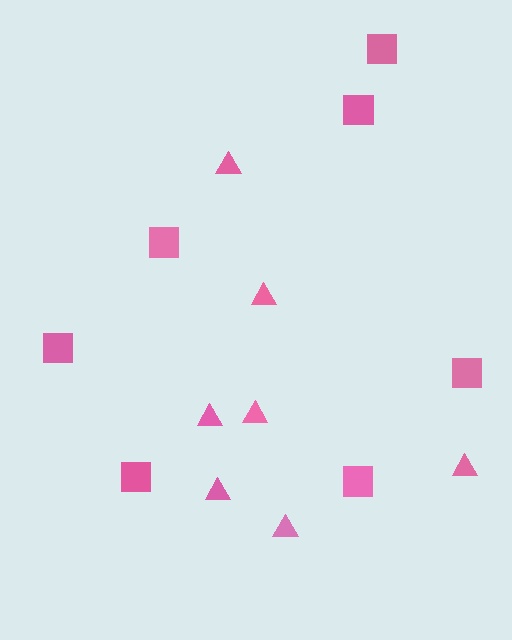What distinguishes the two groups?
There are 2 groups: one group of squares (7) and one group of triangles (7).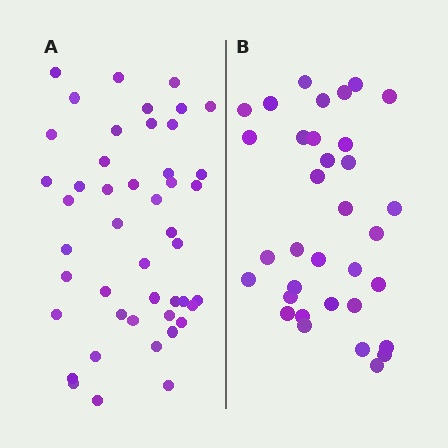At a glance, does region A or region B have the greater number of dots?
Region A (the left region) has more dots.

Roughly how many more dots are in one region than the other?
Region A has roughly 12 or so more dots than region B.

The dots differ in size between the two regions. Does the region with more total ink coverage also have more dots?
No. Region B has more total ink coverage because its dots are larger, but region A actually contains more individual dots. Total area can be misleading — the number of items is what matters here.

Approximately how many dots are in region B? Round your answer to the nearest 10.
About 30 dots. (The exact count is 34, which rounds to 30.)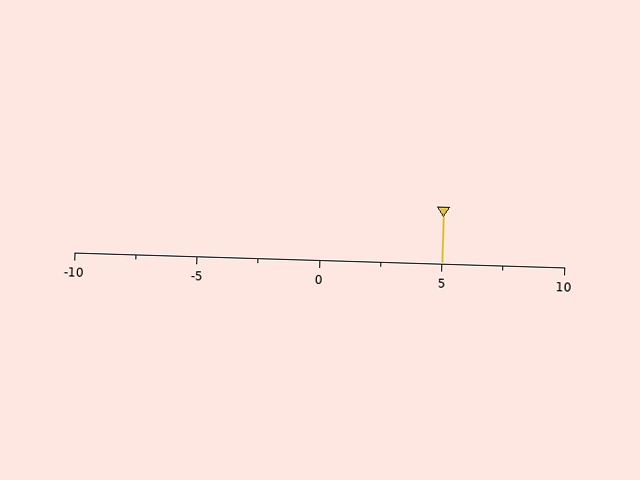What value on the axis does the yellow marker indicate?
The marker indicates approximately 5.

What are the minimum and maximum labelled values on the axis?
The axis runs from -10 to 10.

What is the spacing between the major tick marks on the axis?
The major ticks are spaced 5 apart.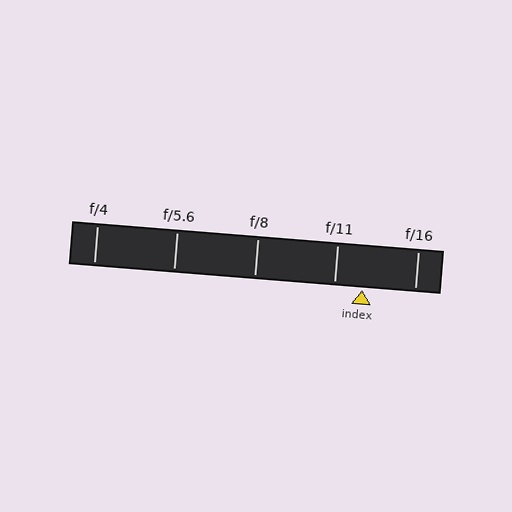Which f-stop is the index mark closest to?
The index mark is closest to f/11.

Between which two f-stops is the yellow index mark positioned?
The index mark is between f/11 and f/16.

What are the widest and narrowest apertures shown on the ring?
The widest aperture shown is f/4 and the narrowest is f/16.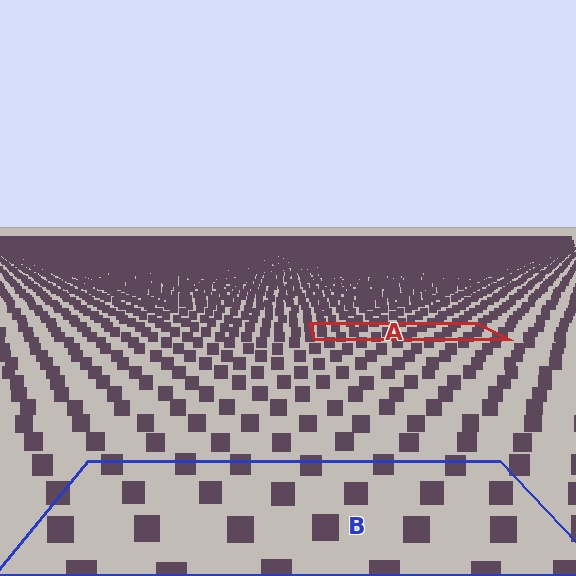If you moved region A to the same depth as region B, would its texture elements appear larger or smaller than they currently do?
They would appear larger. At a closer depth, the same texture elements are projected at a bigger on-screen size.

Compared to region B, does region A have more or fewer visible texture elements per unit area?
Region A has more texture elements per unit area — they are packed more densely because it is farther away.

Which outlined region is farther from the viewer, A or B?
Region A is farther from the viewer — the texture elements inside it appear smaller and more densely packed.